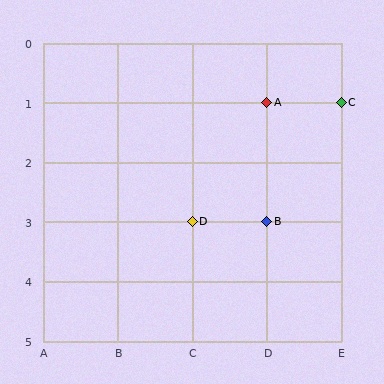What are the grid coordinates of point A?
Point A is at grid coordinates (D, 1).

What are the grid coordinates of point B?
Point B is at grid coordinates (D, 3).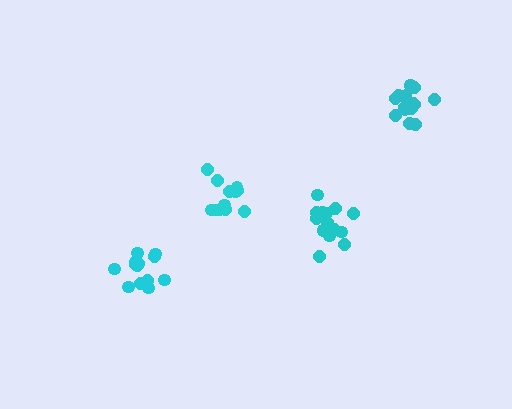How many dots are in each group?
Group 1: 13 dots, Group 2: 15 dots, Group 3: 16 dots, Group 4: 12 dots (56 total).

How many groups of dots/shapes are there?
There are 4 groups.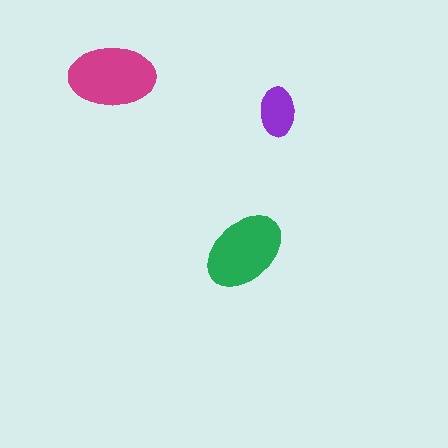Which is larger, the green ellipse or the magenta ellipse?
The magenta one.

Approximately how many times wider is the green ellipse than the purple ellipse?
About 1.5 times wider.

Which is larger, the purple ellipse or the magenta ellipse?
The magenta one.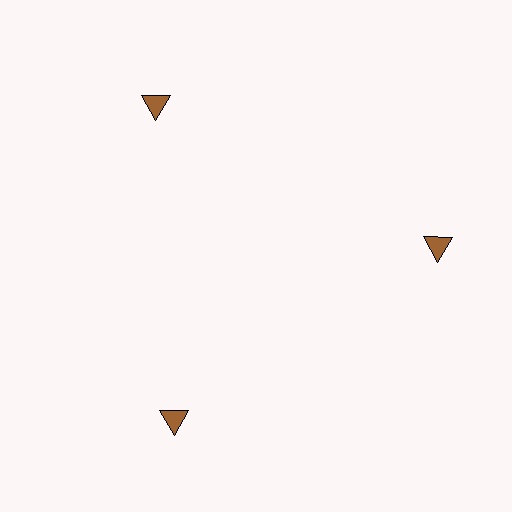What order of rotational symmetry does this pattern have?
This pattern has 3-fold rotational symmetry.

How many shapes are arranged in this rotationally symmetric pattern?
There are 3 shapes, arranged in 3 groups of 1.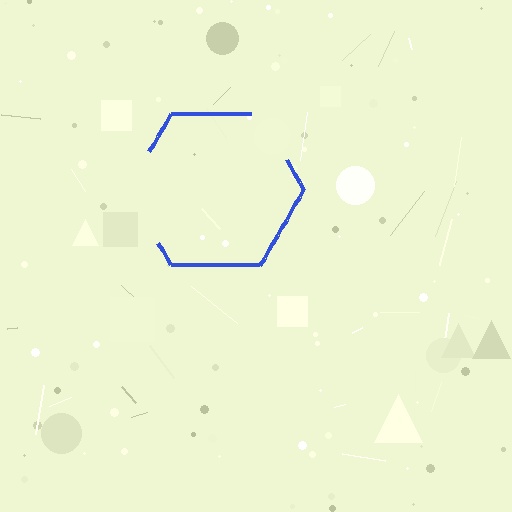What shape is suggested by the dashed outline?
The dashed outline suggests a hexagon.